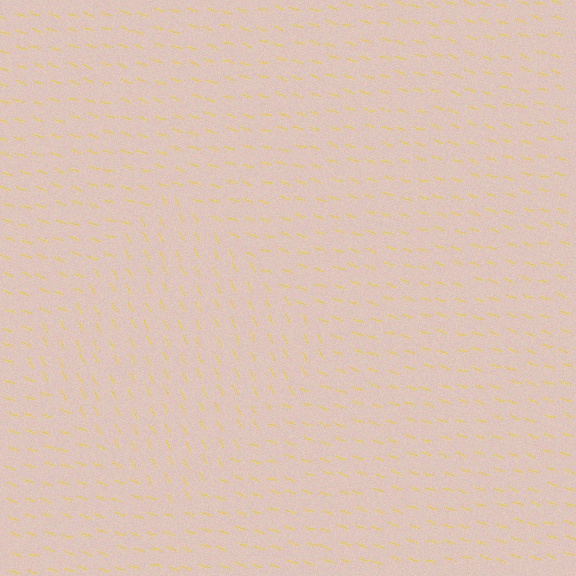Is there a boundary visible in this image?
Yes, there is a texture boundary formed by a change in line orientation.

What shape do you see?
I see a diamond.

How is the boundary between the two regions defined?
The boundary is defined purely by a change in line orientation (approximately 45 degrees difference). All lines are the same color and thickness.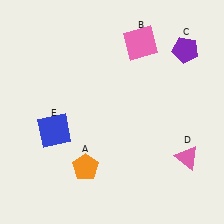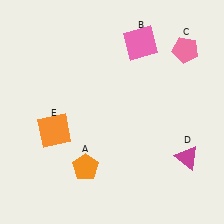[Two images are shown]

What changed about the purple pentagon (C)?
In Image 1, C is purple. In Image 2, it changed to pink.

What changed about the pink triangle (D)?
In Image 1, D is pink. In Image 2, it changed to magenta.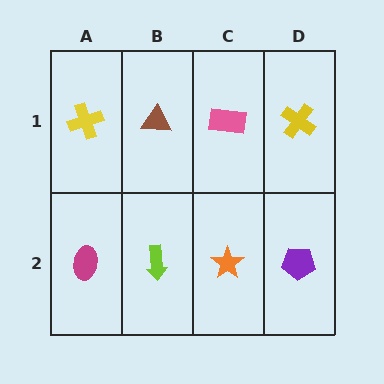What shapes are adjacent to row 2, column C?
A pink rectangle (row 1, column C), a lime arrow (row 2, column B), a purple pentagon (row 2, column D).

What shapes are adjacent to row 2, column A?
A yellow cross (row 1, column A), a lime arrow (row 2, column B).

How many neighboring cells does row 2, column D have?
2.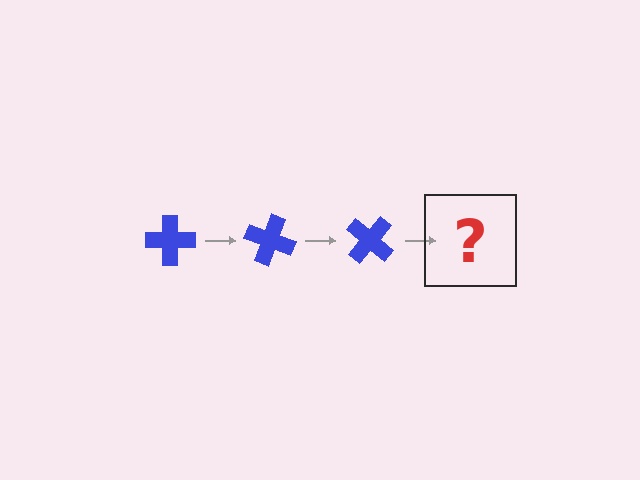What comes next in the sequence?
The next element should be a blue cross rotated 60 degrees.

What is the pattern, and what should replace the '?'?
The pattern is that the cross rotates 20 degrees each step. The '?' should be a blue cross rotated 60 degrees.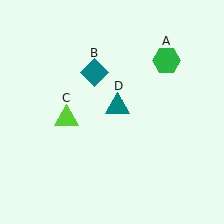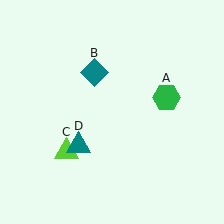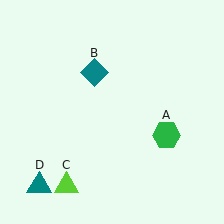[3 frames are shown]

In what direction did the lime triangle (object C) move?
The lime triangle (object C) moved down.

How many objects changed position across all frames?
3 objects changed position: green hexagon (object A), lime triangle (object C), teal triangle (object D).